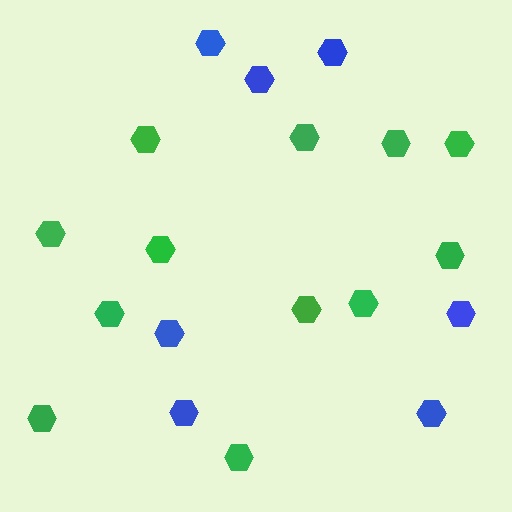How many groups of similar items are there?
There are 2 groups: one group of blue hexagons (7) and one group of green hexagons (12).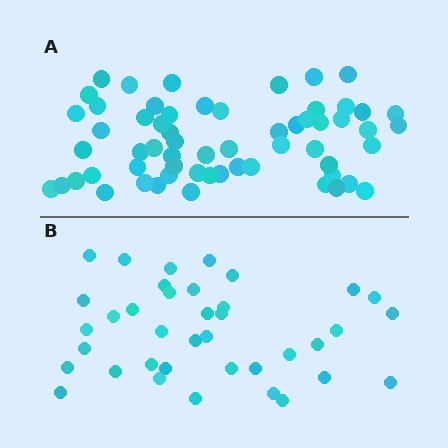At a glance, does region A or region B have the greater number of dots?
Region A (the top region) has more dots.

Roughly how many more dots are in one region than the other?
Region A has approximately 20 more dots than region B.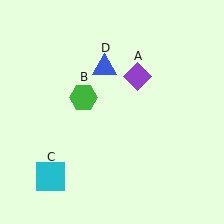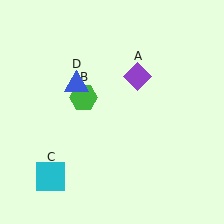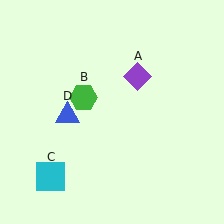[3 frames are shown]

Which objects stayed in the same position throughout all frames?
Purple diamond (object A) and green hexagon (object B) and cyan square (object C) remained stationary.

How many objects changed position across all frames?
1 object changed position: blue triangle (object D).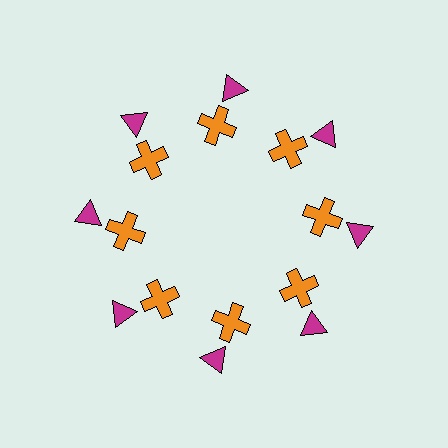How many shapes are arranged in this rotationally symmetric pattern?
There are 16 shapes, arranged in 8 groups of 2.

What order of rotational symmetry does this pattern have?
This pattern has 8-fold rotational symmetry.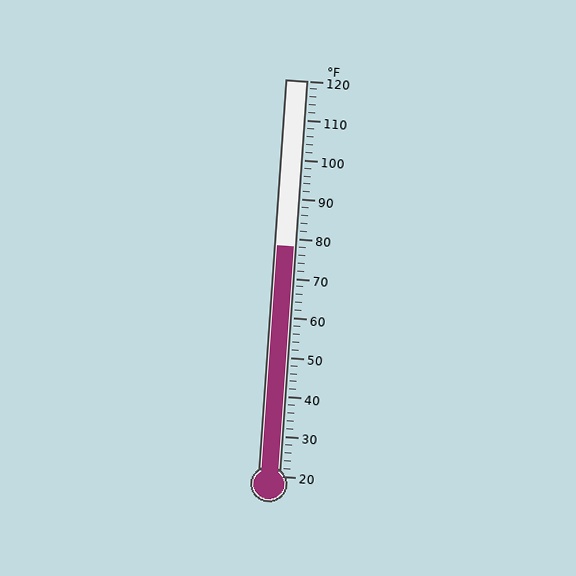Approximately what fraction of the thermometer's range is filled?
The thermometer is filled to approximately 60% of its range.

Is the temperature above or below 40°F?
The temperature is above 40°F.